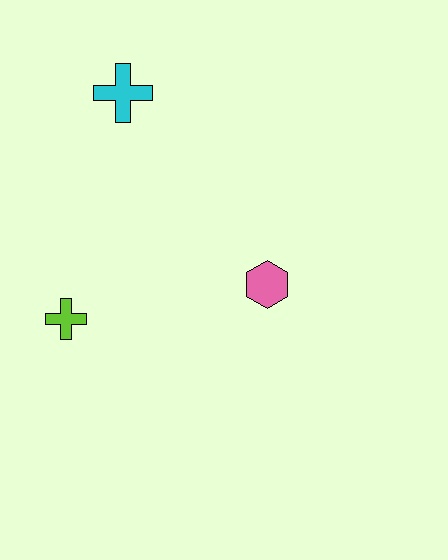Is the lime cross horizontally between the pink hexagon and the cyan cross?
No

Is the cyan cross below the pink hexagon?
No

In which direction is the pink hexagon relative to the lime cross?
The pink hexagon is to the right of the lime cross.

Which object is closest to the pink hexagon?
The lime cross is closest to the pink hexagon.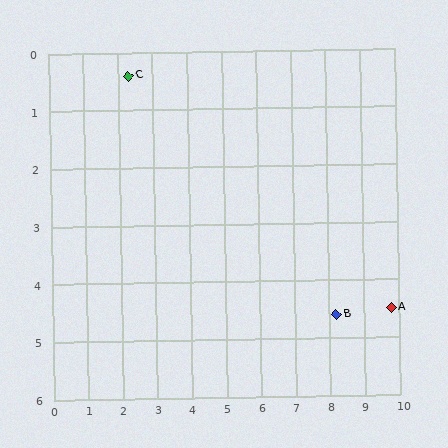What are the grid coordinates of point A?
Point A is at approximately (9.8, 4.5).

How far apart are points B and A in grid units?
Points B and A are about 1.6 grid units apart.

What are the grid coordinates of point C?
Point C is at approximately (2.3, 0.4).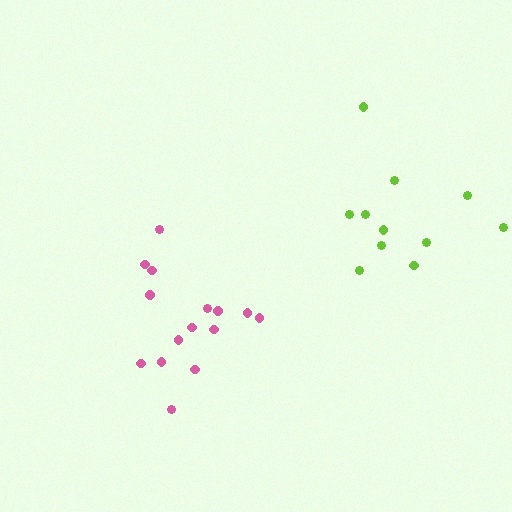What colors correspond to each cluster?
The clusters are colored: lime, pink.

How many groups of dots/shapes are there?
There are 2 groups.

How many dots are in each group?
Group 1: 11 dots, Group 2: 15 dots (26 total).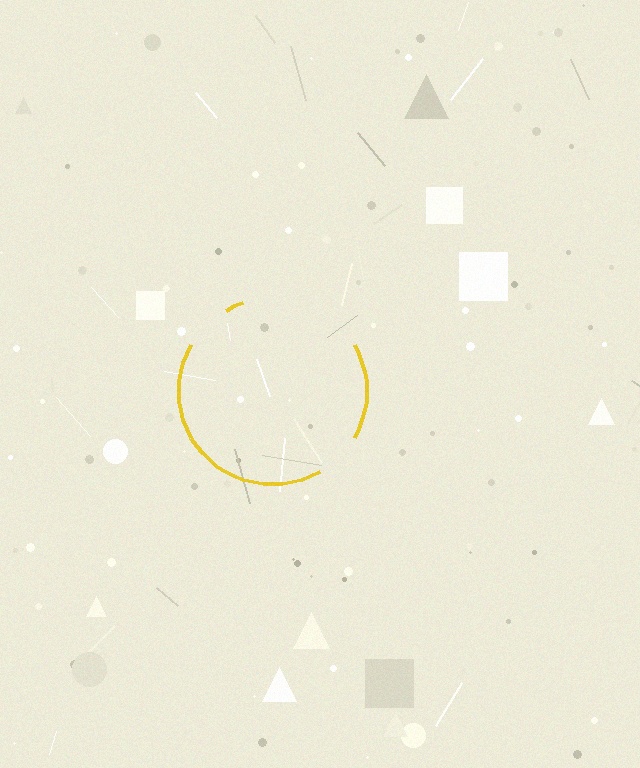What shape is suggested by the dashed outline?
The dashed outline suggests a circle.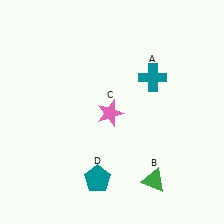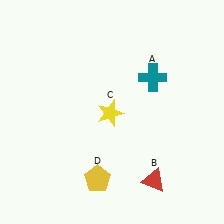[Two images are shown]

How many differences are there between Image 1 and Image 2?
There are 3 differences between the two images.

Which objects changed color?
B changed from green to red. C changed from pink to yellow. D changed from teal to yellow.